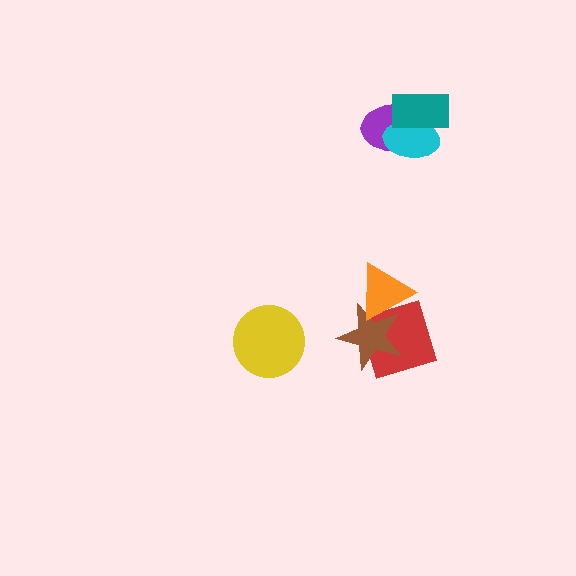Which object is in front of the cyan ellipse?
The teal rectangle is in front of the cyan ellipse.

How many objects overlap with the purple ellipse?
2 objects overlap with the purple ellipse.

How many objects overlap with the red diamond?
2 objects overlap with the red diamond.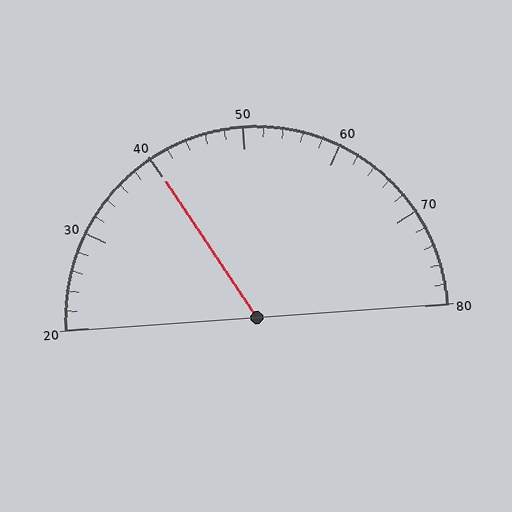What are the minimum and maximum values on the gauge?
The gauge ranges from 20 to 80.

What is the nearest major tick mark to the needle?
The nearest major tick mark is 40.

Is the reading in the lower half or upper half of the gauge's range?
The reading is in the lower half of the range (20 to 80).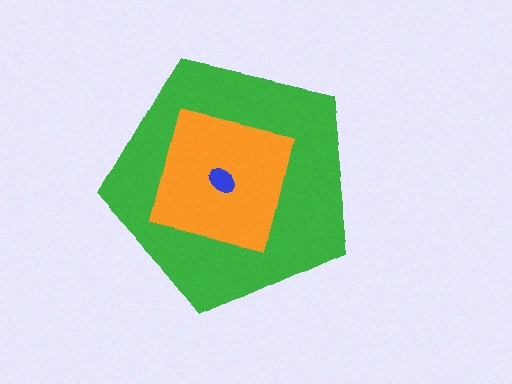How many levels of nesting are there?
3.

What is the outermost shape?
The green pentagon.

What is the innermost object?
The blue ellipse.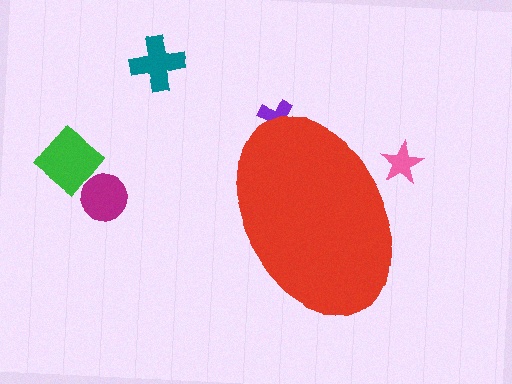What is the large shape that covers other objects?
A red ellipse.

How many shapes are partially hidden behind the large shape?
2 shapes are partially hidden.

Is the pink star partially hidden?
Yes, the pink star is partially hidden behind the red ellipse.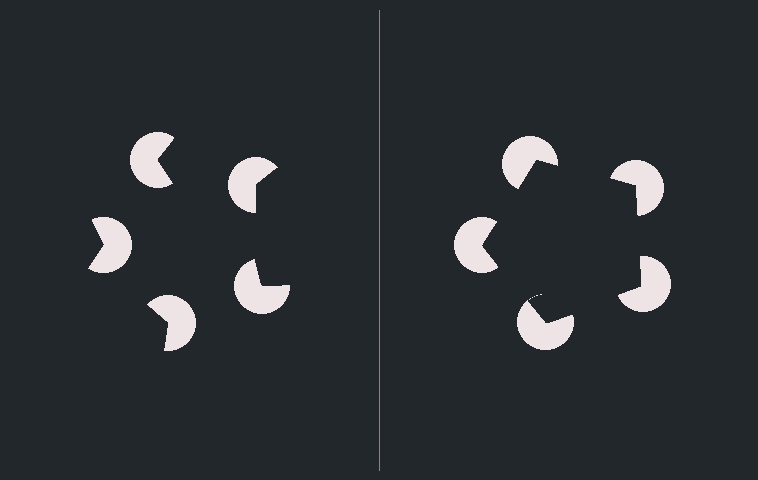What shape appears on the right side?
An illusory pentagon.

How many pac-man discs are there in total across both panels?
10 — 5 on each side.